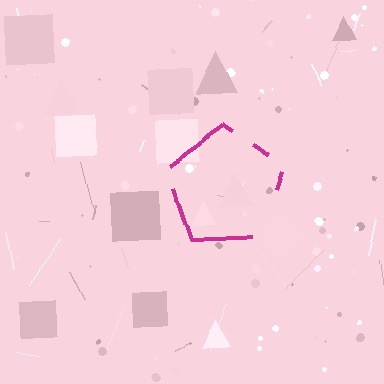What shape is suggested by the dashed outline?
The dashed outline suggests a pentagon.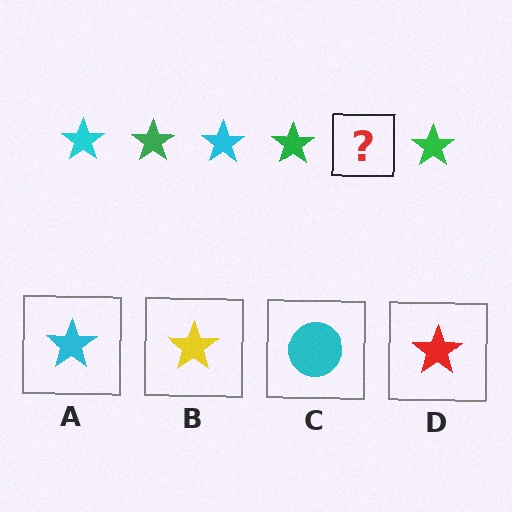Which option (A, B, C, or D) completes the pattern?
A.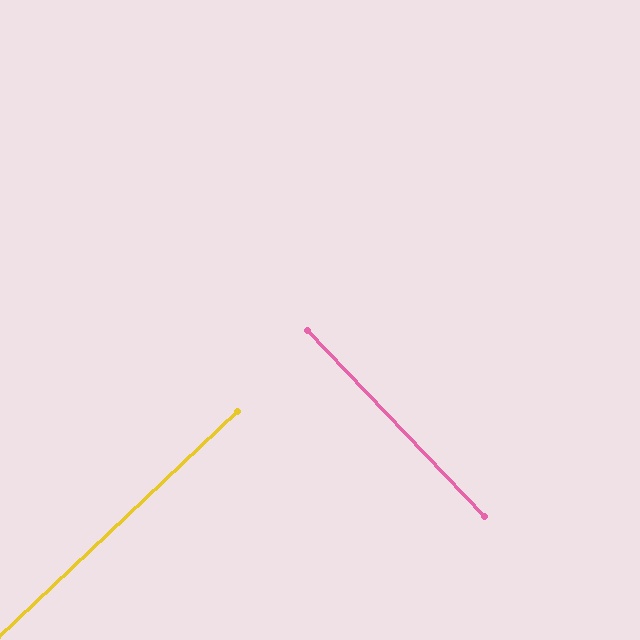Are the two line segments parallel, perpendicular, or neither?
Perpendicular — they meet at approximately 90°.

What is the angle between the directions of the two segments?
Approximately 90 degrees.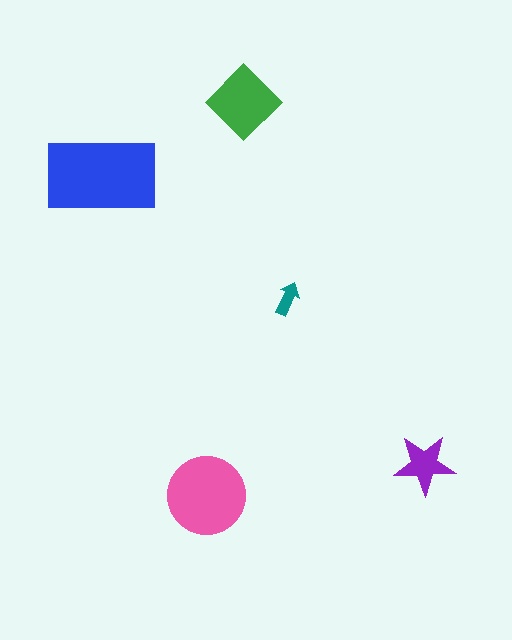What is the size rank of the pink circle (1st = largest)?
2nd.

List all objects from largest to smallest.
The blue rectangle, the pink circle, the green diamond, the purple star, the teal arrow.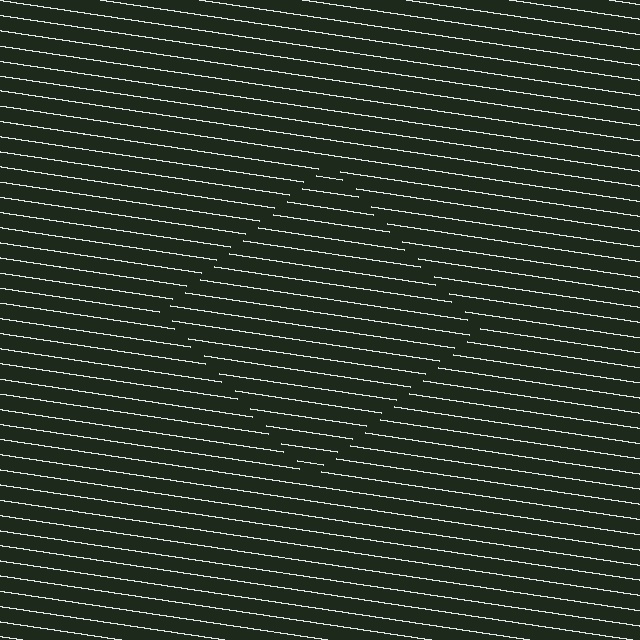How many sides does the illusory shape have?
4 sides — the line-ends trace a square.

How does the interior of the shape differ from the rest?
The interior of the shape contains the same grating, shifted by half a period — the contour is defined by the phase discontinuity where line-ends from the inner and outer gratings abut.